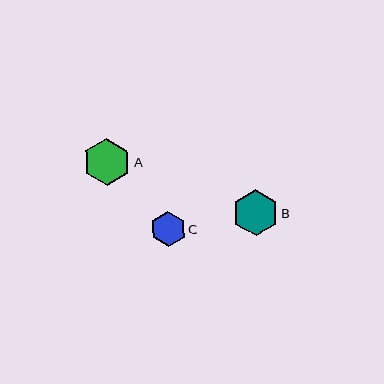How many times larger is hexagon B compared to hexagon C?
Hexagon B is approximately 1.3 times the size of hexagon C.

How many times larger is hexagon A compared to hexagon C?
Hexagon A is approximately 1.3 times the size of hexagon C.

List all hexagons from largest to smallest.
From largest to smallest: A, B, C.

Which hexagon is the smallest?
Hexagon C is the smallest with a size of approximately 36 pixels.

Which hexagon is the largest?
Hexagon A is the largest with a size of approximately 48 pixels.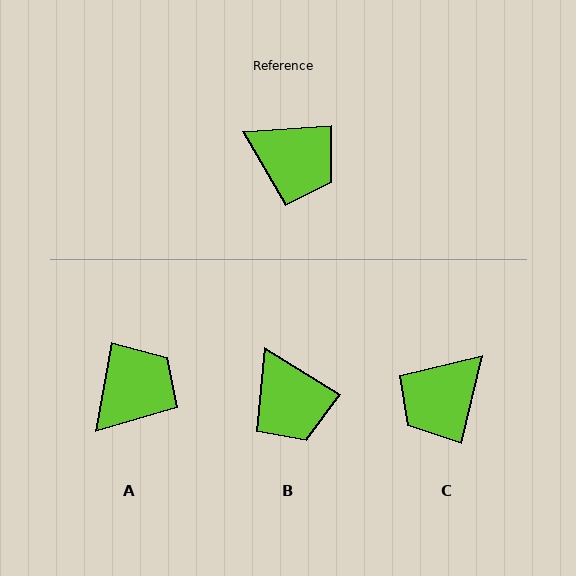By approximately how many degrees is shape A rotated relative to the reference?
Approximately 75 degrees counter-clockwise.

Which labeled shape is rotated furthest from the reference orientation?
C, about 108 degrees away.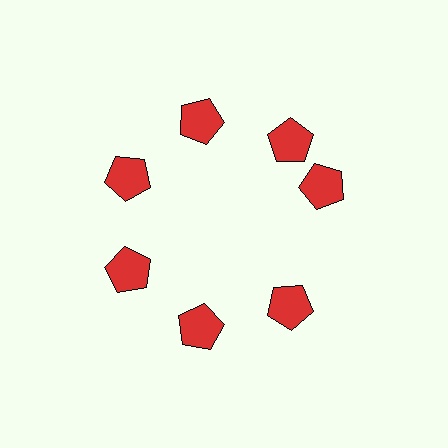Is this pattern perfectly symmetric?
No. The 7 red pentagons are arranged in a ring, but one element near the 3 o'clock position is rotated out of alignment along the ring, breaking the 7-fold rotational symmetry.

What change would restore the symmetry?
The symmetry would be restored by rotating it back into even spacing with its neighbors so that all 7 pentagons sit at equal angles and equal distance from the center.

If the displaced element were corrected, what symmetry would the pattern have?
It would have 7-fold rotational symmetry — the pattern would map onto itself every 51 degrees.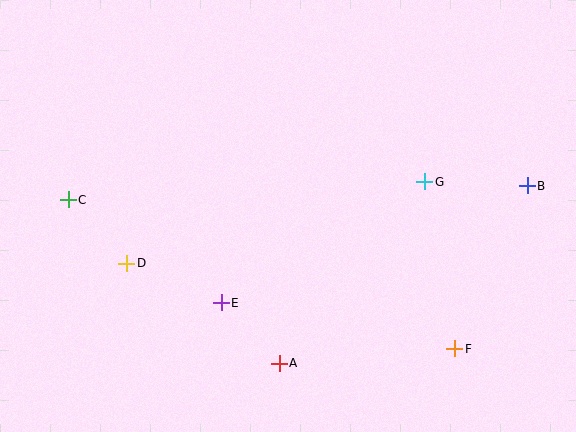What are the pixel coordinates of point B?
Point B is at (527, 186).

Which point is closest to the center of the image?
Point E at (221, 303) is closest to the center.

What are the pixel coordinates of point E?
Point E is at (221, 303).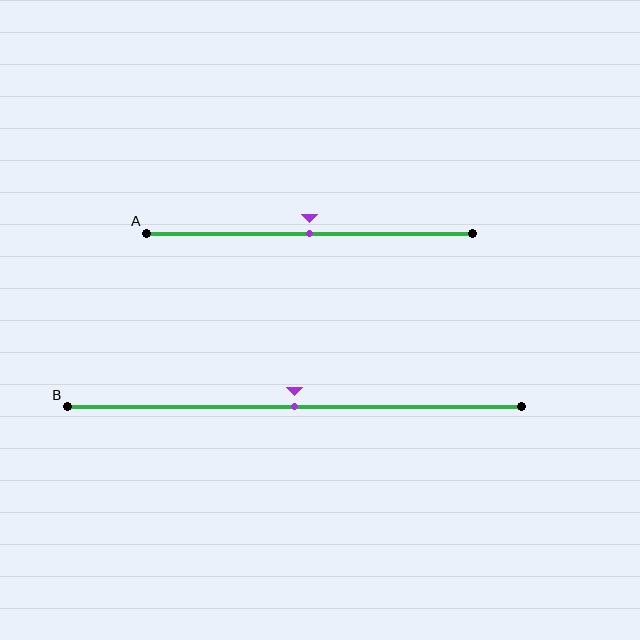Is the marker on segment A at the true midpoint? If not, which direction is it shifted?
Yes, the marker on segment A is at the true midpoint.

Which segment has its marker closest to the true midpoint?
Segment A has its marker closest to the true midpoint.